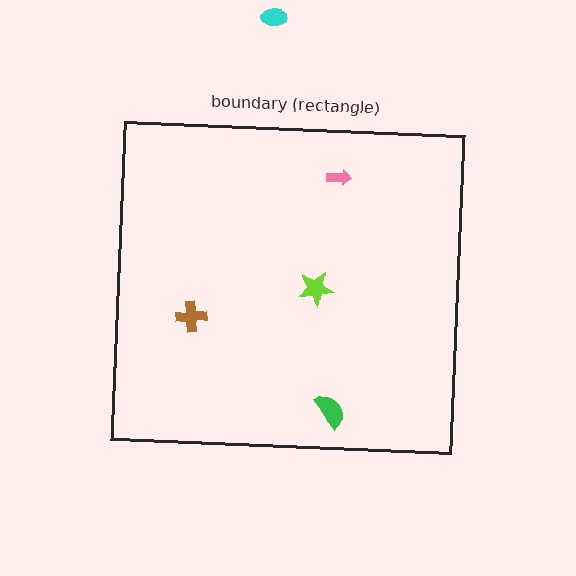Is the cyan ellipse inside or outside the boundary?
Outside.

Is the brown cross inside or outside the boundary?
Inside.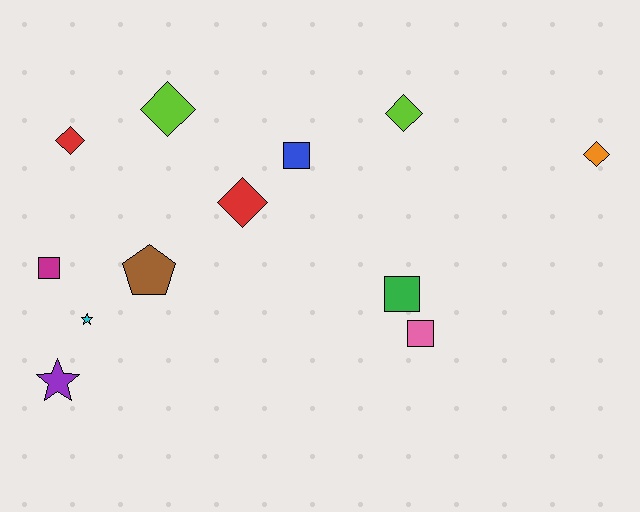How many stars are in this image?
There are 2 stars.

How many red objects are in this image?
There are 2 red objects.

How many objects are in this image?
There are 12 objects.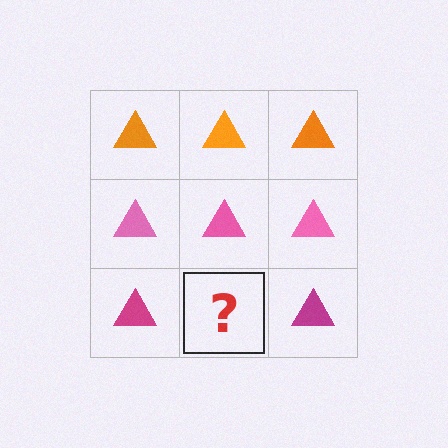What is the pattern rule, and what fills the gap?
The rule is that each row has a consistent color. The gap should be filled with a magenta triangle.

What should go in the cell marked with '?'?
The missing cell should contain a magenta triangle.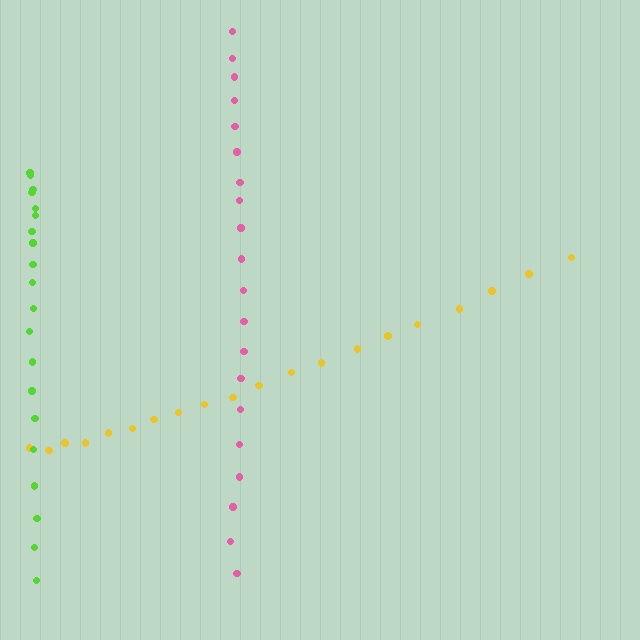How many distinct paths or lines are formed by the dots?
There are 3 distinct paths.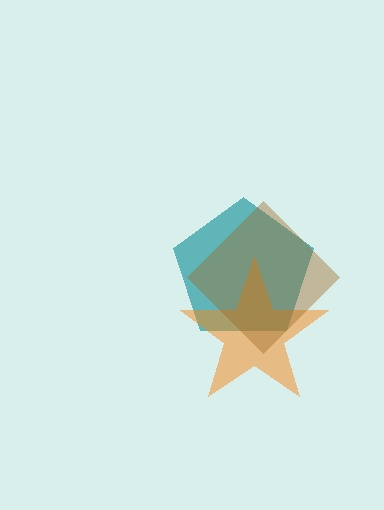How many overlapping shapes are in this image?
There are 3 overlapping shapes in the image.